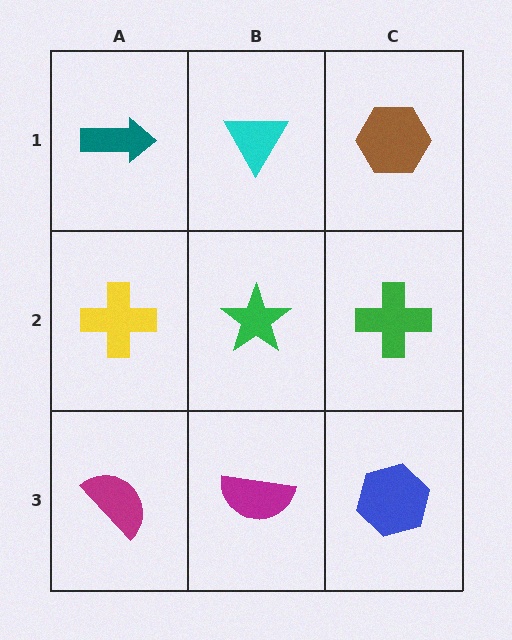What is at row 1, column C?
A brown hexagon.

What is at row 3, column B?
A magenta semicircle.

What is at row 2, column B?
A green star.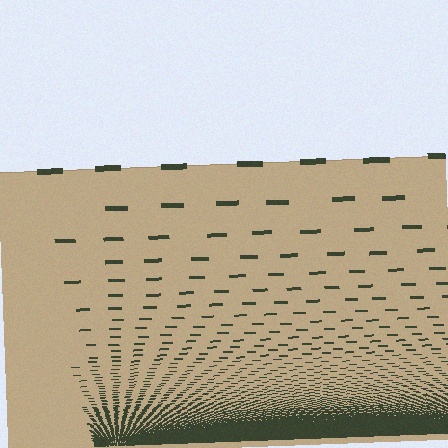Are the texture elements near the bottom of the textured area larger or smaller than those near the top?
Smaller. The gradient is inverted — elements near the bottom are smaller and denser.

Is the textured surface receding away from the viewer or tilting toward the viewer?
The surface appears to tilt toward the viewer. Texture elements get larger and sparser toward the top.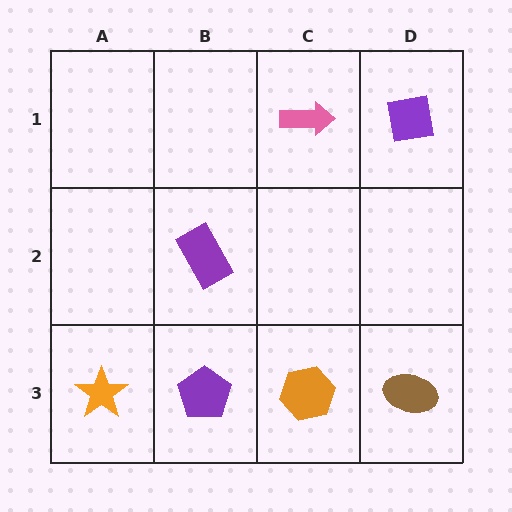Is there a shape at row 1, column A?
No, that cell is empty.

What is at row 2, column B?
A purple rectangle.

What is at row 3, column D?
A brown ellipse.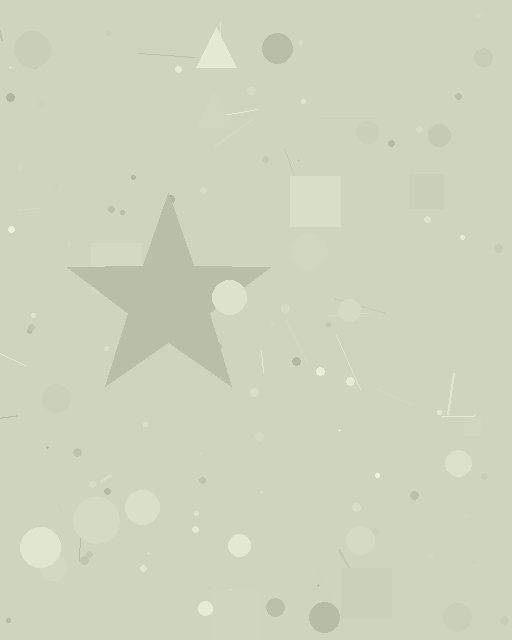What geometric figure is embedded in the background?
A star is embedded in the background.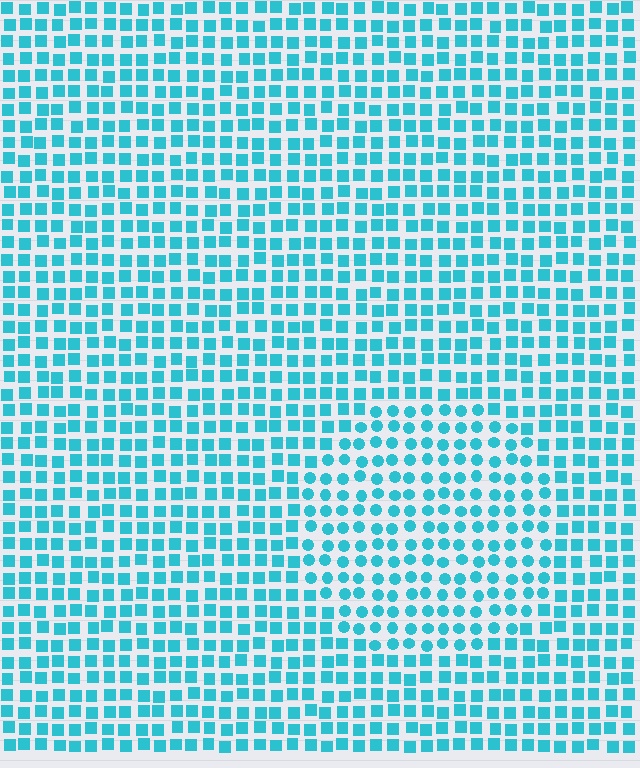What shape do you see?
I see a circle.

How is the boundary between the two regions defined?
The boundary is defined by a change in element shape: circles inside vs. squares outside. All elements share the same color and spacing.